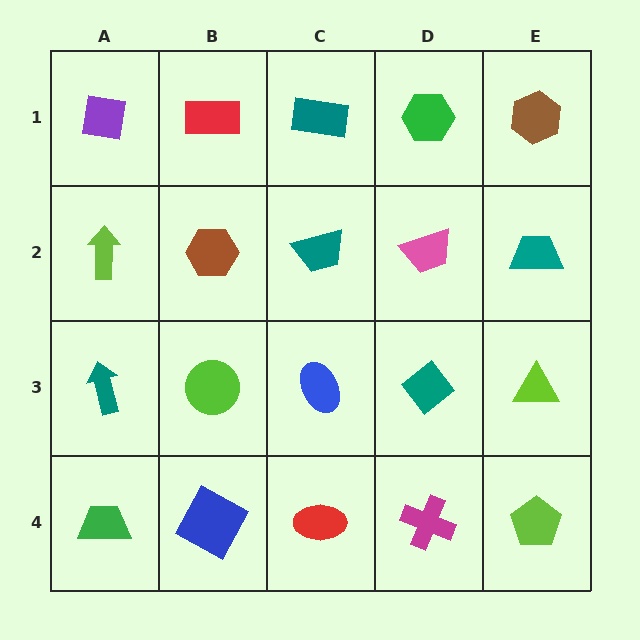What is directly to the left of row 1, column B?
A purple square.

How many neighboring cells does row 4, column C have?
3.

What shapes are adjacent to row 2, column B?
A red rectangle (row 1, column B), a lime circle (row 3, column B), a lime arrow (row 2, column A), a teal trapezoid (row 2, column C).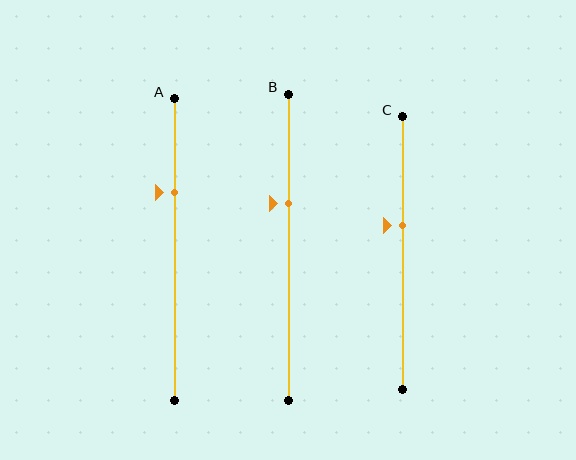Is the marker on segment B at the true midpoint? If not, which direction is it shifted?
No, the marker on segment B is shifted upward by about 14% of the segment length.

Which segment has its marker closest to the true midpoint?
Segment C has its marker closest to the true midpoint.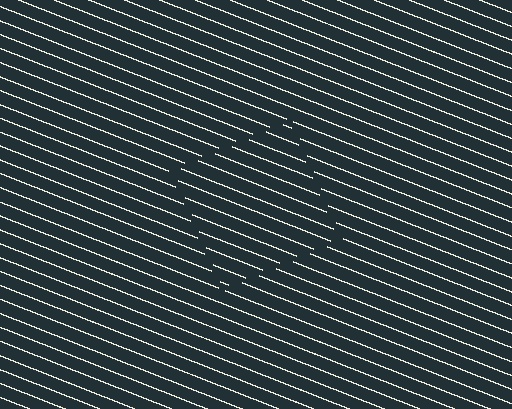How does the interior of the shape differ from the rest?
The interior of the shape contains the same grating, shifted by half a period — the contour is defined by the phase discontinuity where line-ends from the inner and outer gratings abut.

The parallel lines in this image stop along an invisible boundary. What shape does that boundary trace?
An illusory square. The interior of the shape contains the same grating, shifted by half a period — the contour is defined by the phase discontinuity where line-ends from the inner and outer gratings abut.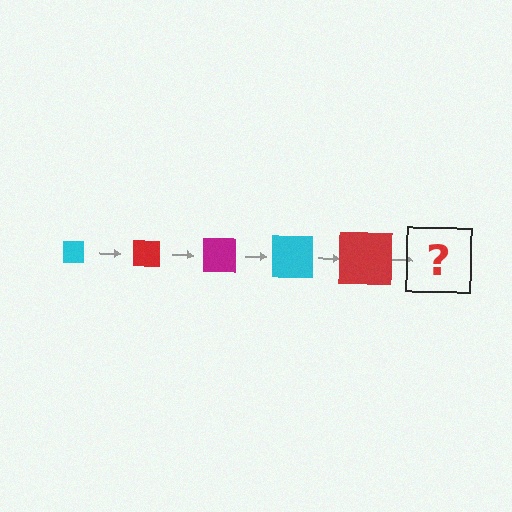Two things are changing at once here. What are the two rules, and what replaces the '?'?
The two rules are that the square grows larger each step and the color cycles through cyan, red, and magenta. The '?' should be a magenta square, larger than the previous one.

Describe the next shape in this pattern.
It should be a magenta square, larger than the previous one.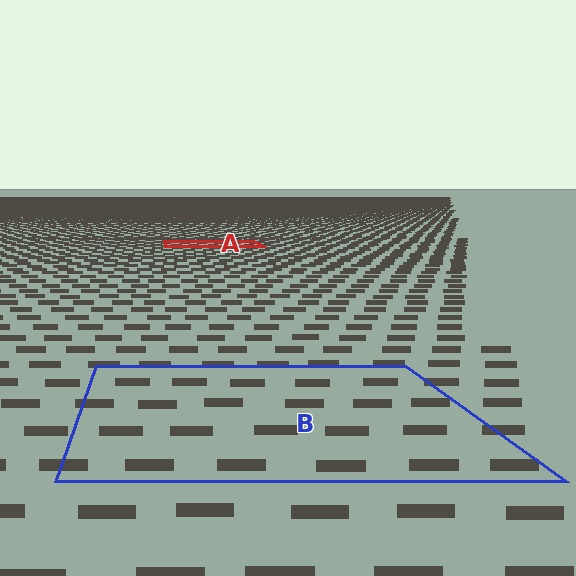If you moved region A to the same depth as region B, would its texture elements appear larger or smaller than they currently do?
They would appear larger. At a closer depth, the same texture elements are projected at a bigger on-screen size.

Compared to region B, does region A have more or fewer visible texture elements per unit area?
Region A has more texture elements per unit area — they are packed more densely because it is farther away.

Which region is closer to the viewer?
Region B is closer. The texture elements there are larger and more spread out.